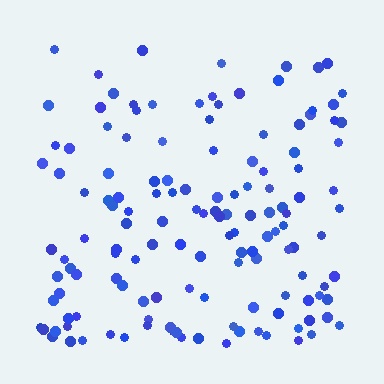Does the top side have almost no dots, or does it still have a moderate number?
Still a moderate number, just noticeably fewer than the bottom.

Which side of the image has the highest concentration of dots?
The bottom.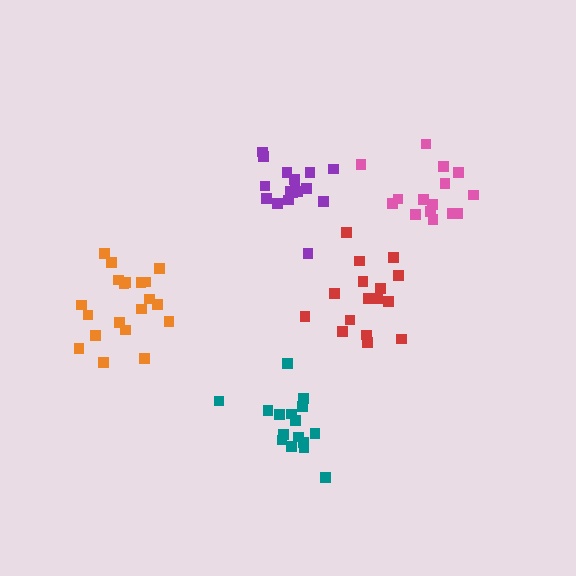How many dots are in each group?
Group 1: 16 dots, Group 2: 17 dots, Group 3: 15 dots, Group 4: 20 dots, Group 5: 16 dots (84 total).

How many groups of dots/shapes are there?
There are 5 groups.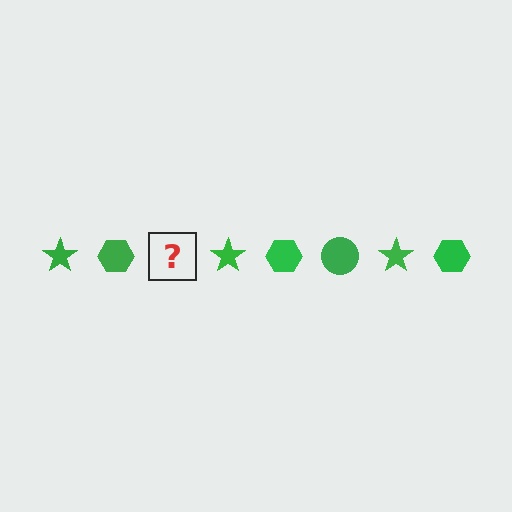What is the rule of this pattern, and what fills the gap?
The rule is that the pattern cycles through star, hexagon, circle shapes in green. The gap should be filled with a green circle.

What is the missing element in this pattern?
The missing element is a green circle.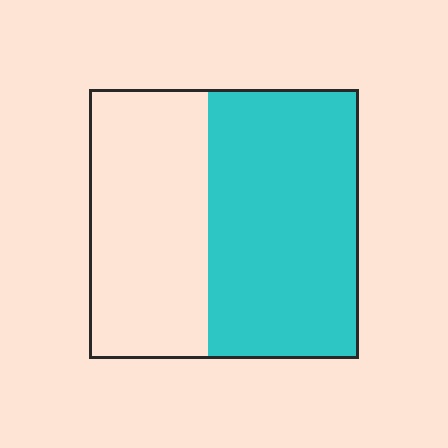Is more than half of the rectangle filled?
Yes.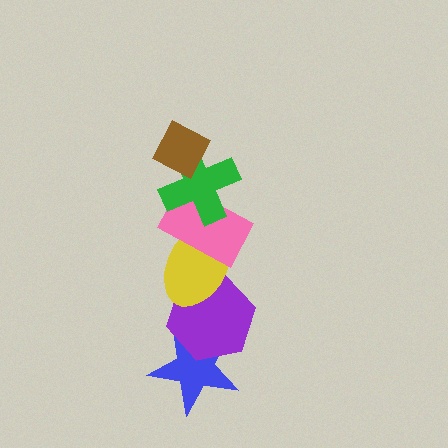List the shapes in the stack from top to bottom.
From top to bottom: the brown diamond, the green cross, the pink rectangle, the yellow ellipse, the purple hexagon, the blue star.